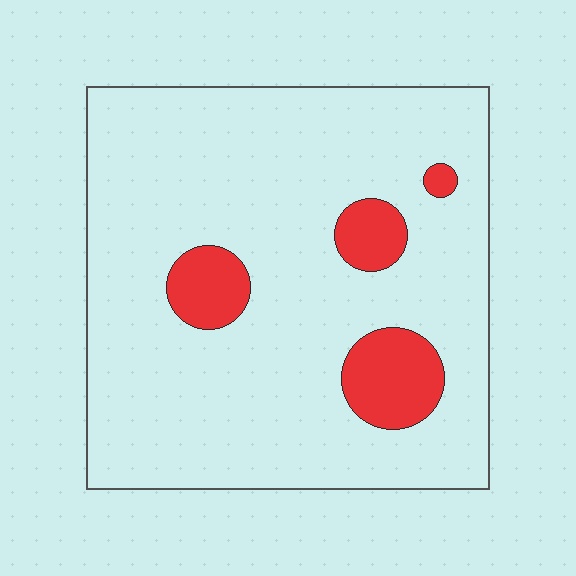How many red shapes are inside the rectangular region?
4.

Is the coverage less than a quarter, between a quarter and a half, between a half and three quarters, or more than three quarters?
Less than a quarter.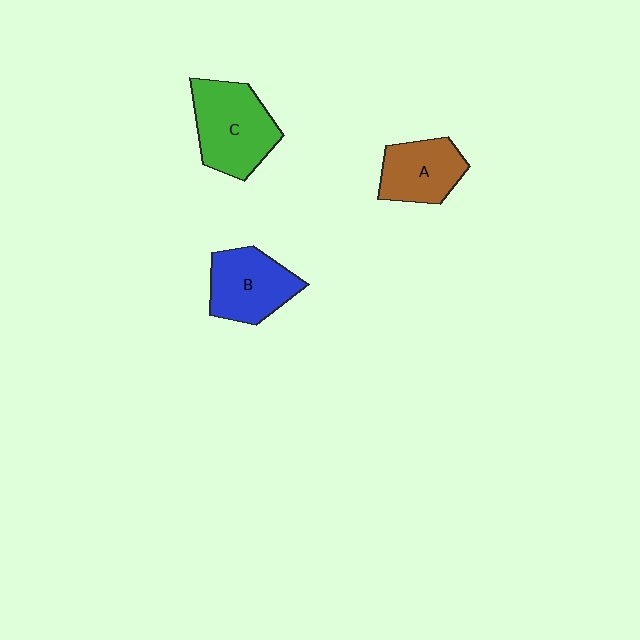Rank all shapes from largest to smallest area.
From largest to smallest: C (green), B (blue), A (brown).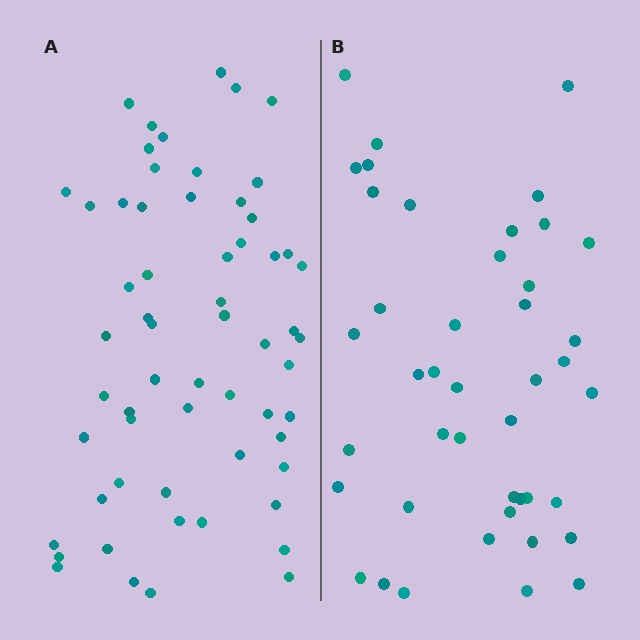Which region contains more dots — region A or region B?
Region A (the left region) has more dots.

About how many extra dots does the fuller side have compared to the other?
Region A has approximately 15 more dots than region B.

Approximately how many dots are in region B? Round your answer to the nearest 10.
About 40 dots. (The exact count is 43, which rounds to 40.)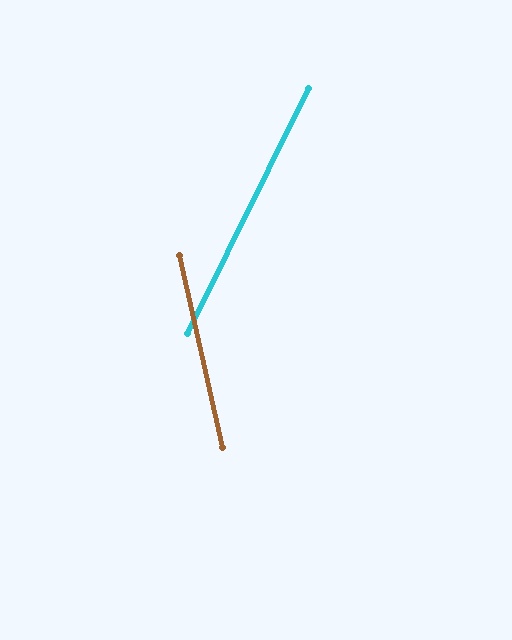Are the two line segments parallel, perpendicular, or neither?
Neither parallel nor perpendicular — they differ by about 39°.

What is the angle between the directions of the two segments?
Approximately 39 degrees.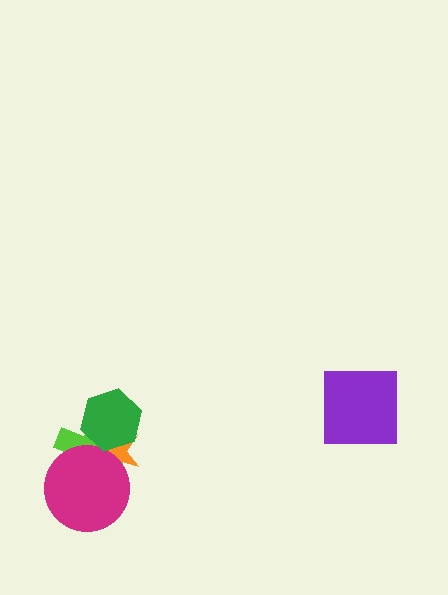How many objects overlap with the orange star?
3 objects overlap with the orange star.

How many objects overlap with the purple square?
0 objects overlap with the purple square.